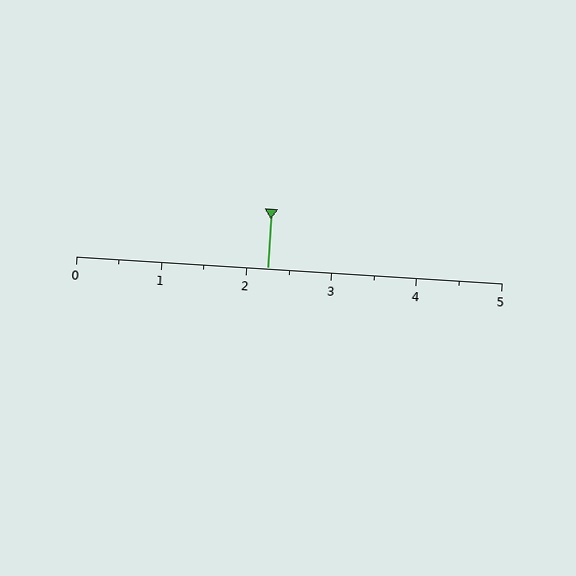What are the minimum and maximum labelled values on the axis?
The axis runs from 0 to 5.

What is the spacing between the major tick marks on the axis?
The major ticks are spaced 1 apart.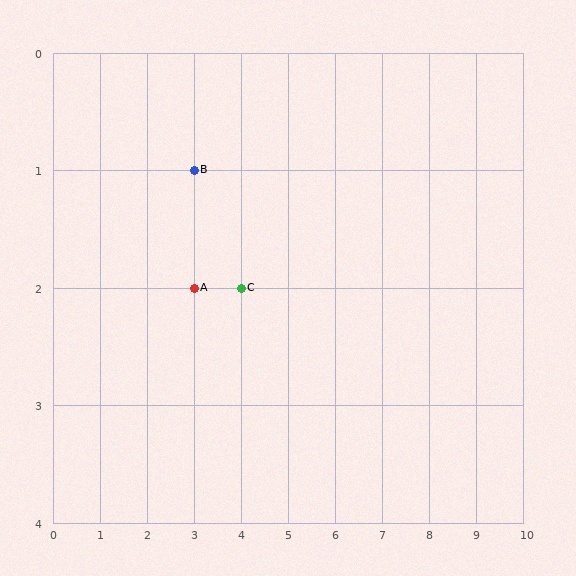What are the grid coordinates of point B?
Point B is at grid coordinates (3, 1).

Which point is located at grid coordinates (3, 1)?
Point B is at (3, 1).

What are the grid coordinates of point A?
Point A is at grid coordinates (3, 2).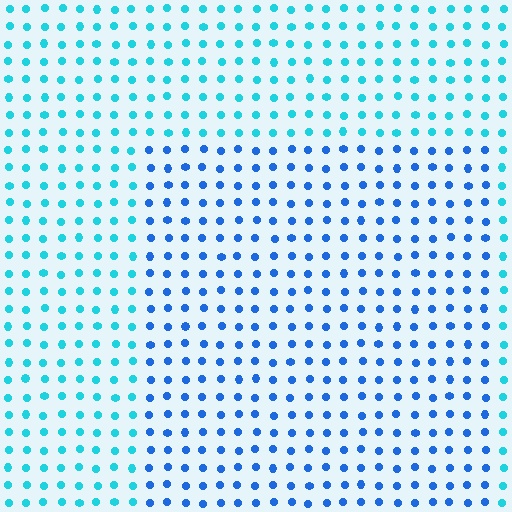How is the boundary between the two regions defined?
The boundary is defined purely by a slight shift in hue (about 33 degrees). Spacing, size, and orientation are identical on both sides.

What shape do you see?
I see a rectangle.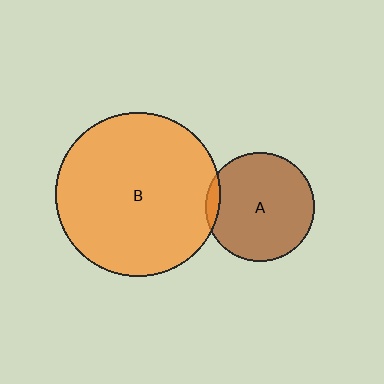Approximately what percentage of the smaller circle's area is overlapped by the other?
Approximately 5%.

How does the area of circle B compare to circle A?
Approximately 2.3 times.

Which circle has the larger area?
Circle B (orange).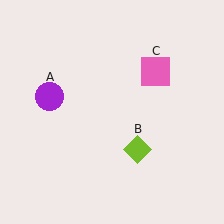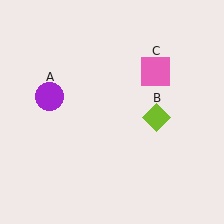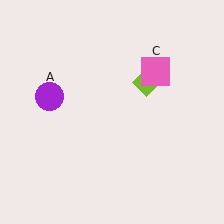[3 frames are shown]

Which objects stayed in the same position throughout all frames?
Purple circle (object A) and pink square (object C) remained stationary.